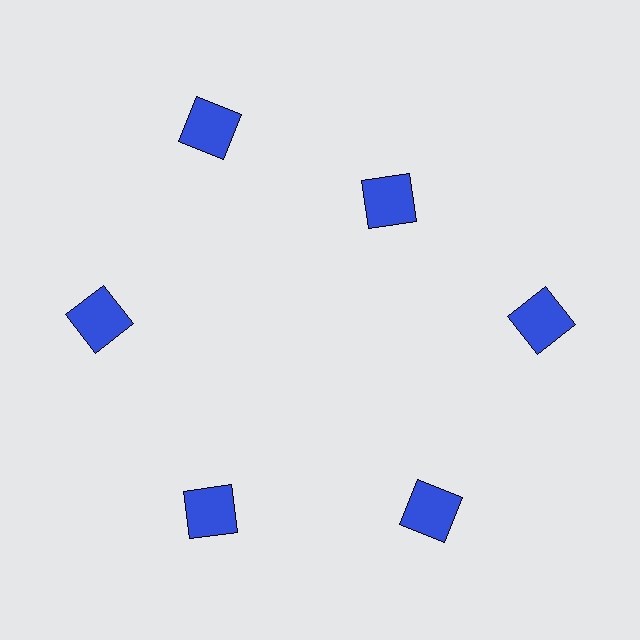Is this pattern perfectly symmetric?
No. The 6 blue squares are arranged in a ring, but one element near the 1 o'clock position is pulled inward toward the center, breaking the 6-fold rotational symmetry.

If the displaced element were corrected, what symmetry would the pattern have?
It would have 6-fold rotational symmetry — the pattern would map onto itself every 60 degrees.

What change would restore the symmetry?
The symmetry would be restored by moving it outward, back onto the ring so that all 6 squares sit at equal angles and equal distance from the center.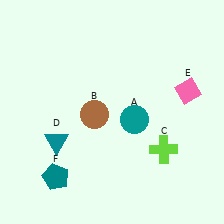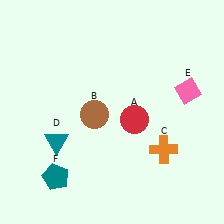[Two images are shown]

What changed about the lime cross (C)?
In Image 1, C is lime. In Image 2, it changed to orange.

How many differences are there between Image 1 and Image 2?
There are 2 differences between the two images.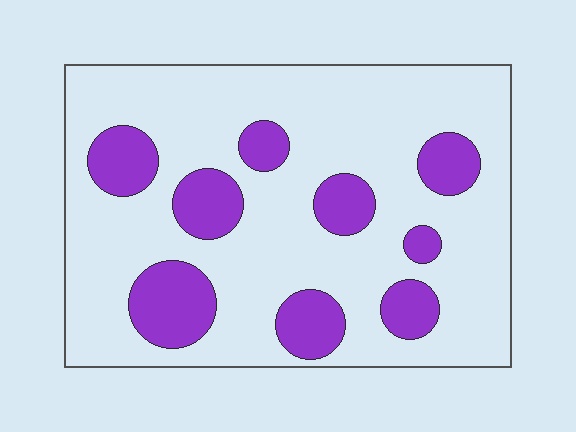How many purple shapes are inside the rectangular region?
9.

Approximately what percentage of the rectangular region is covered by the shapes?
Approximately 25%.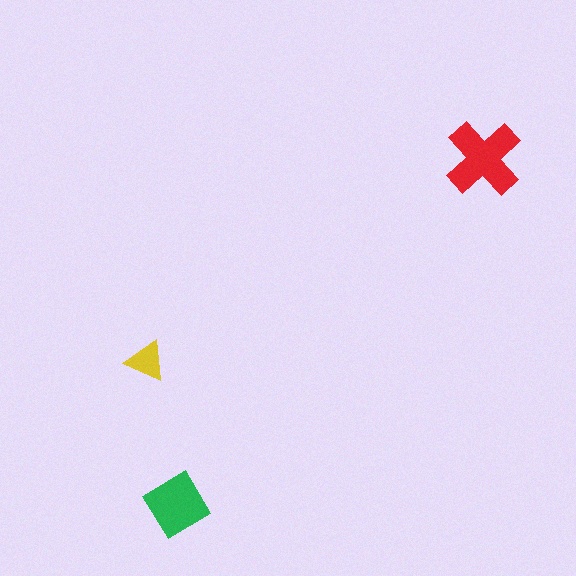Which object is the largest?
The red cross.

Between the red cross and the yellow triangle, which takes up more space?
The red cross.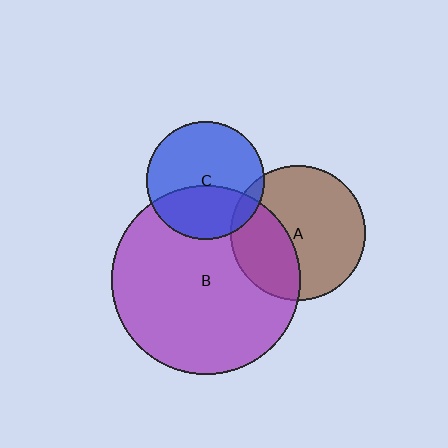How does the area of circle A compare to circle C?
Approximately 1.3 times.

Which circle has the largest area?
Circle B (purple).